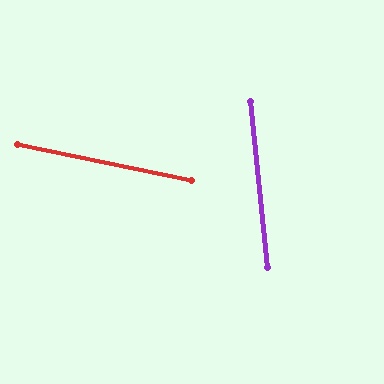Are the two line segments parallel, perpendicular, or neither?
Neither parallel nor perpendicular — they differ by about 72°.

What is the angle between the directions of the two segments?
Approximately 72 degrees.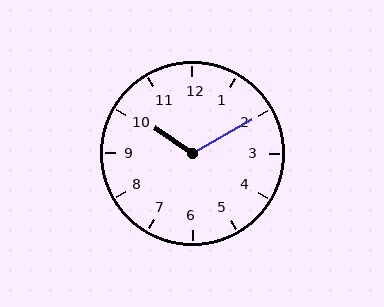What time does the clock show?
10:10.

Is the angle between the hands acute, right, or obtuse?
It is obtuse.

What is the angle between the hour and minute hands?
Approximately 115 degrees.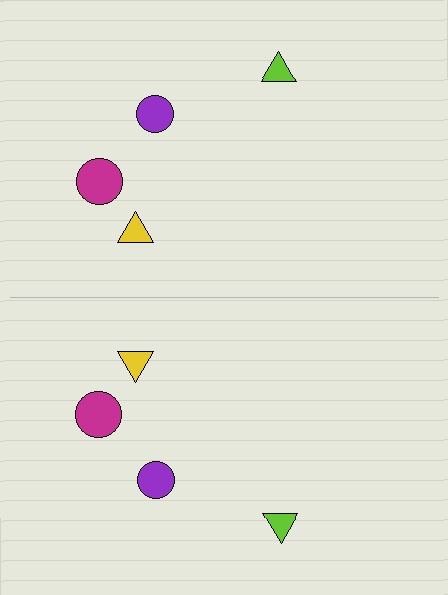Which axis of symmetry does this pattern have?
The pattern has a horizontal axis of symmetry running through the center of the image.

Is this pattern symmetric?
Yes, this pattern has bilateral (reflection) symmetry.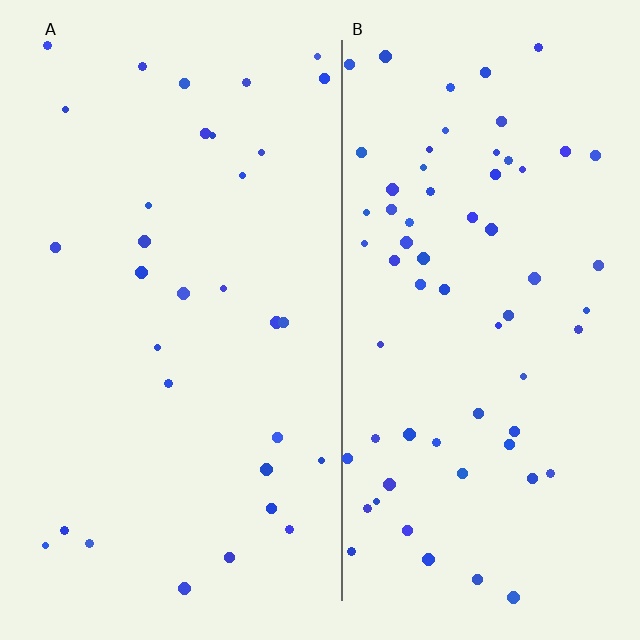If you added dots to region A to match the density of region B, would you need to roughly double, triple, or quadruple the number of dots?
Approximately double.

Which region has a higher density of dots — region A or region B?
B (the right).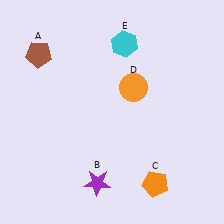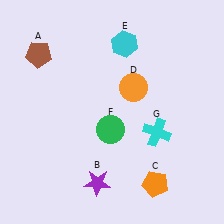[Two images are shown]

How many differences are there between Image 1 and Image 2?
There are 2 differences between the two images.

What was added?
A green circle (F), a cyan cross (G) were added in Image 2.